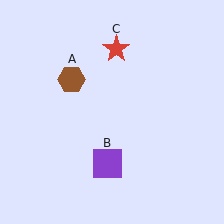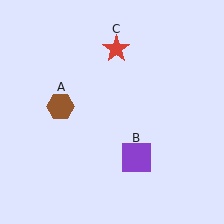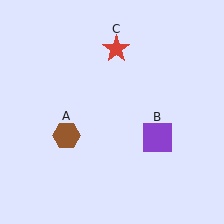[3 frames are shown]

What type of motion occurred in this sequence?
The brown hexagon (object A), purple square (object B) rotated counterclockwise around the center of the scene.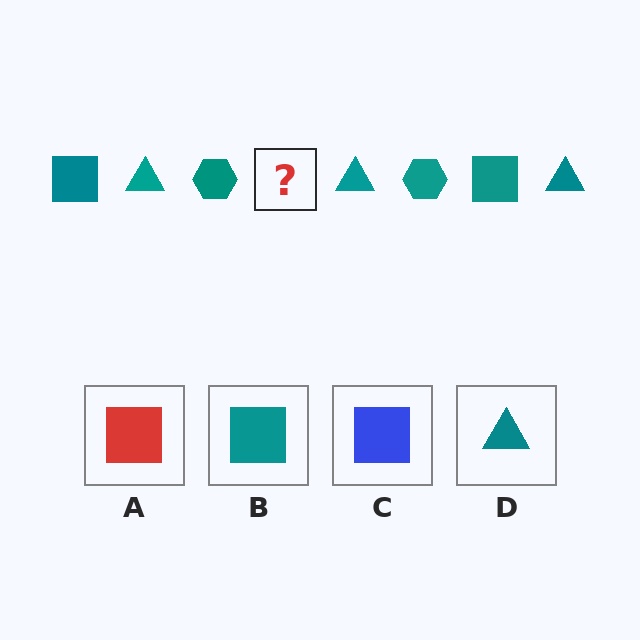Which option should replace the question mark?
Option B.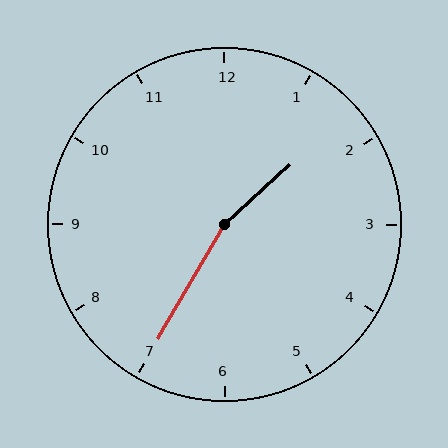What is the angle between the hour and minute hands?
Approximately 162 degrees.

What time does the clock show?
1:35.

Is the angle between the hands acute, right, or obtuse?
It is obtuse.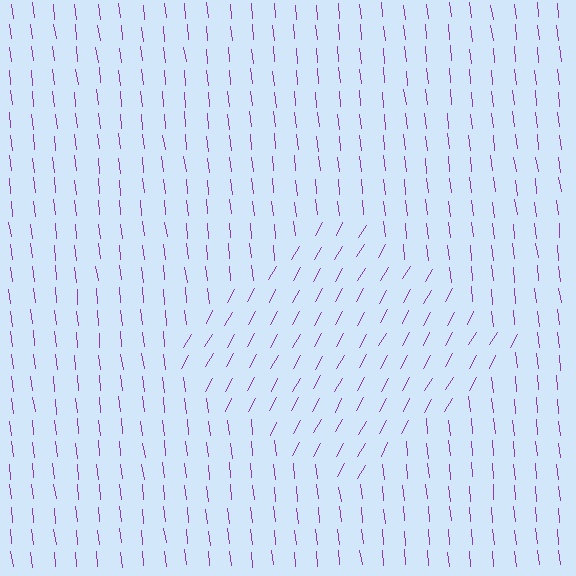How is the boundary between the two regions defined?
The boundary is defined purely by a change in line orientation (approximately 35 degrees difference). All lines are the same color and thickness.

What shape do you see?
I see a diamond.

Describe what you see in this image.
The image is filled with small purple line segments. A diamond region in the image has lines oriented differently from the surrounding lines, creating a visible texture boundary.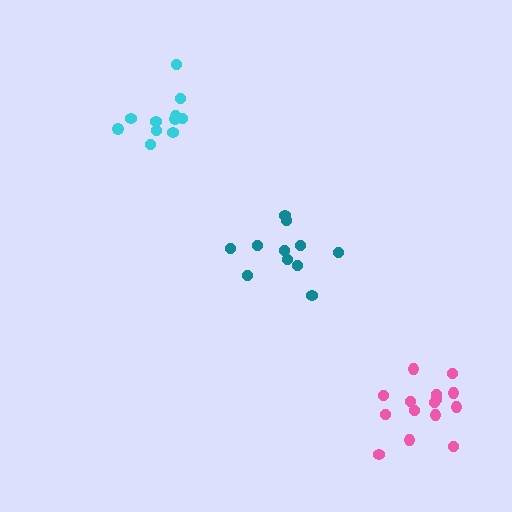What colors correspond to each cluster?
The clusters are colored: teal, cyan, pink.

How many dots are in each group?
Group 1: 11 dots, Group 2: 11 dots, Group 3: 15 dots (37 total).